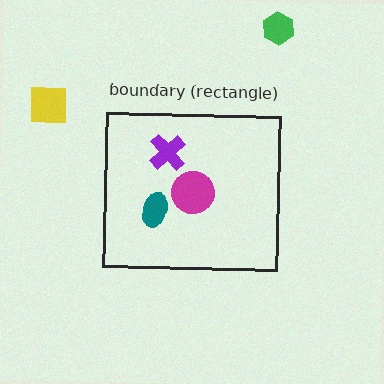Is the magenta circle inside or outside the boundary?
Inside.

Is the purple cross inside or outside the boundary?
Inside.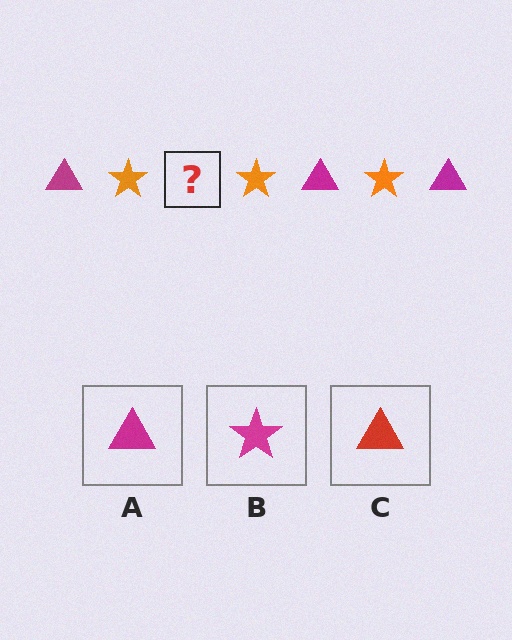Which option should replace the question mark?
Option A.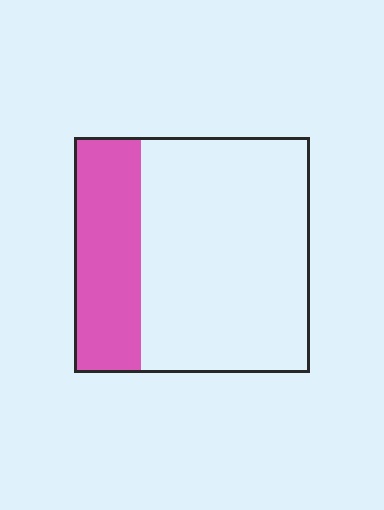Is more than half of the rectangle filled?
No.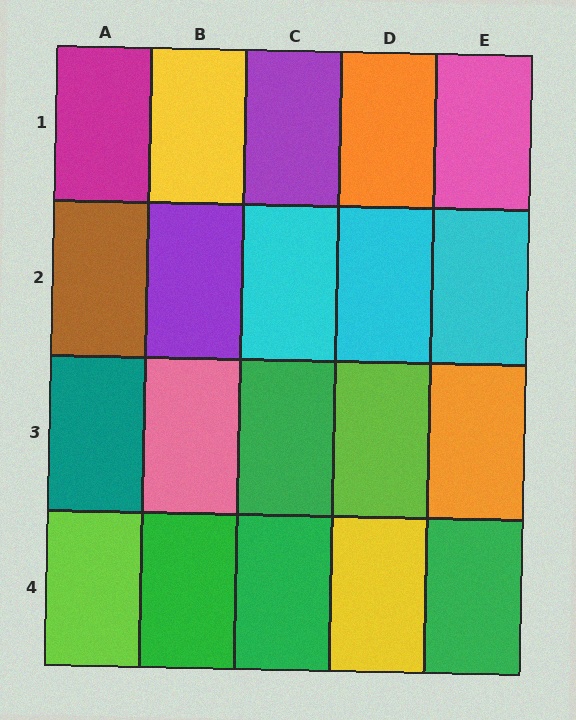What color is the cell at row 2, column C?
Cyan.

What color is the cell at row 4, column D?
Yellow.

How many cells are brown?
1 cell is brown.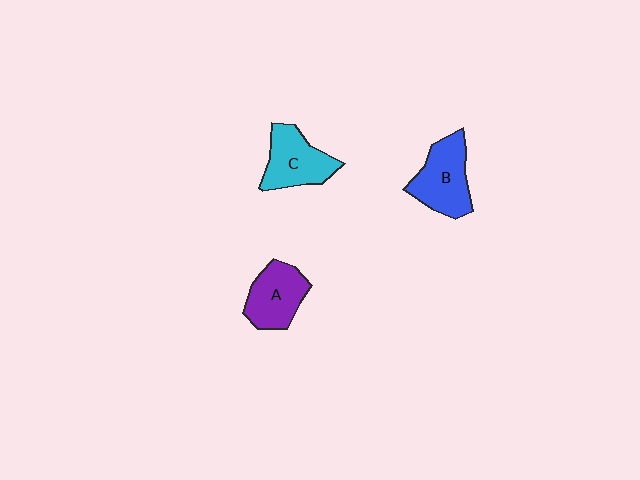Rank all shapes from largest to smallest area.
From largest to smallest: B (blue), C (cyan), A (purple).